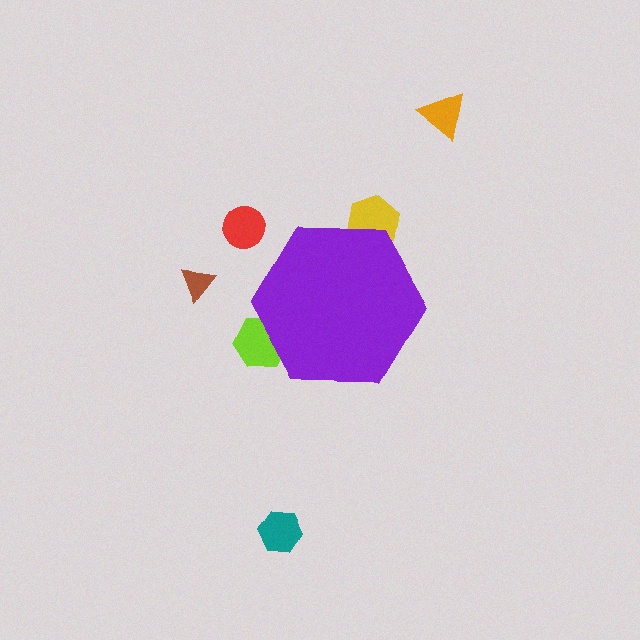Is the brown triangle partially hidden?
No, the brown triangle is fully visible.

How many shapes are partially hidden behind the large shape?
2 shapes are partially hidden.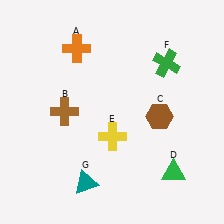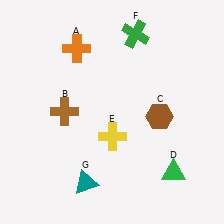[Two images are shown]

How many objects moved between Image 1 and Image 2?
1 object moved between the two images.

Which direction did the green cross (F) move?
The green cross (F) moved left.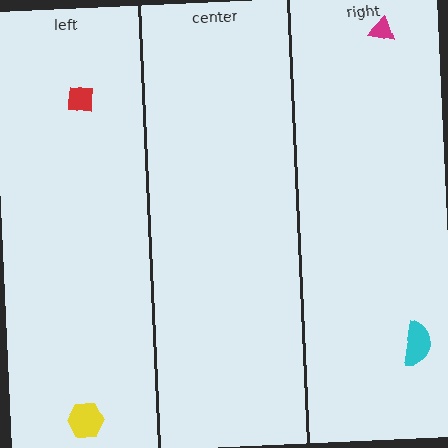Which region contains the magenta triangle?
The right region.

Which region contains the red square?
The left region.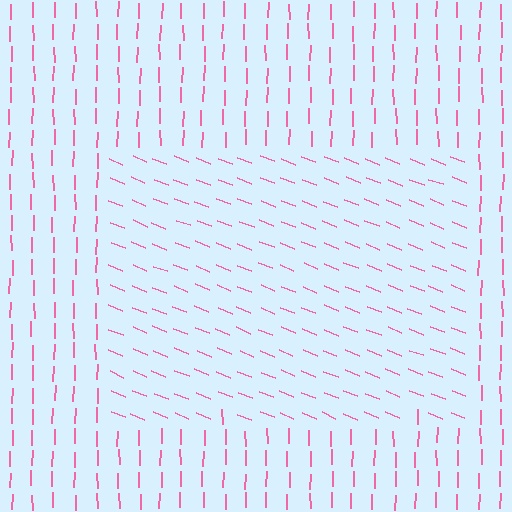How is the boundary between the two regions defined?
The boundary is defined purely by a change in line orientation (approximately 69 degrees difference). All lines are the same color and thickness.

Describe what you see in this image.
The image is filled with small pink line segments. A rectangle region in the image has lines oriented differently from the surrounding lines, creating a visible texture boundary.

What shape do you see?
I see a rectangle.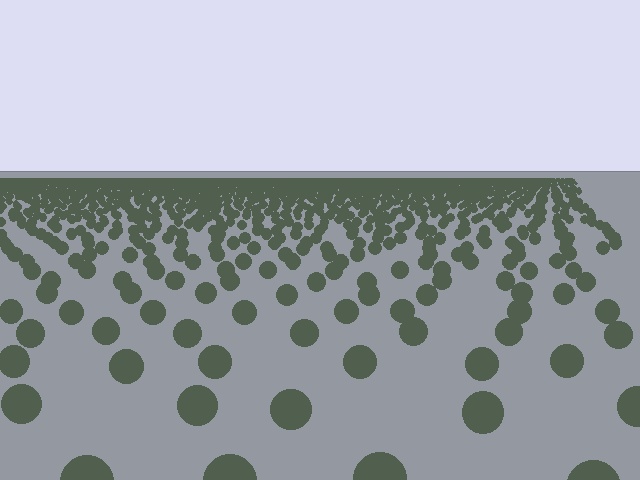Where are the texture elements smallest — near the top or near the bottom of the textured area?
Near the top.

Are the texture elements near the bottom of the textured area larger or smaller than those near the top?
Larger. Near the bottom, elements are closer to the viewer and appear at a bigger on-screen size.